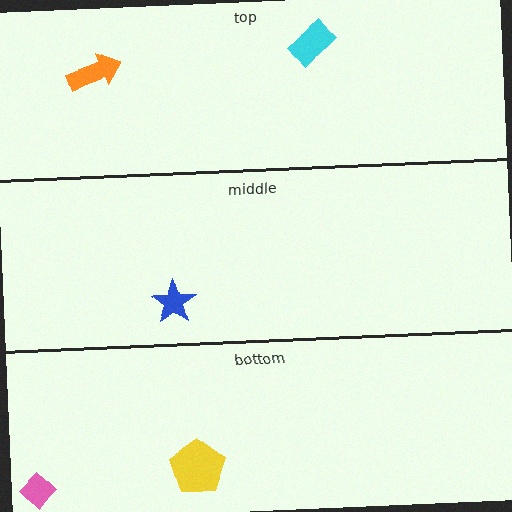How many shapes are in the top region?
2.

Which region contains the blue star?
The middle region.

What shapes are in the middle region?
The blue star.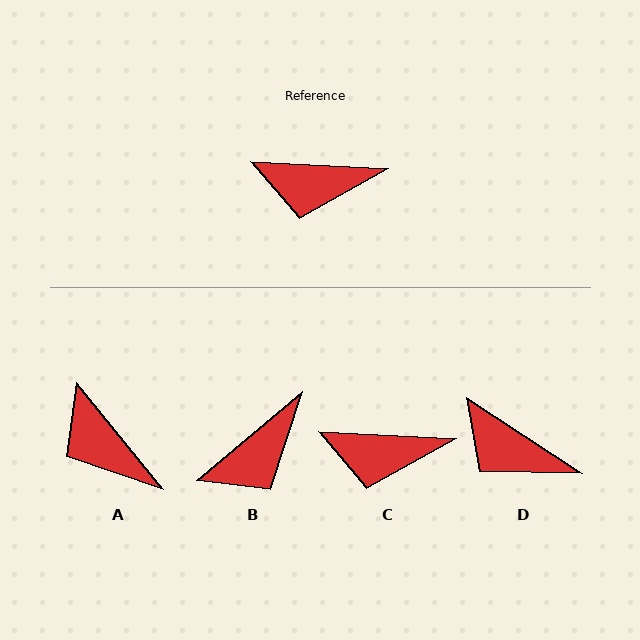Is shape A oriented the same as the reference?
No, it is off by about 48 degrees.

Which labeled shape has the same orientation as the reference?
C.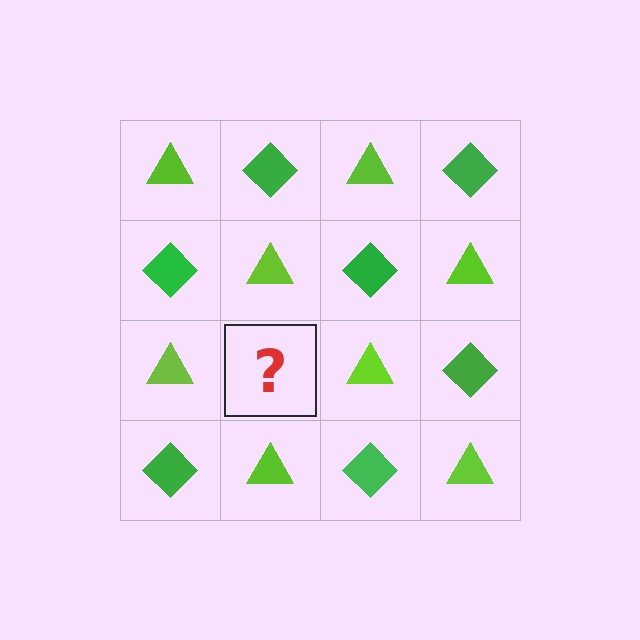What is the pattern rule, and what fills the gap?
The rule is that it alternates lime triangle and green diamond in a checkerboard pattern. The gap should be filled with a green diamond.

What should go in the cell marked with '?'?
The missing cell should contain a green diamond.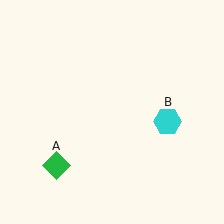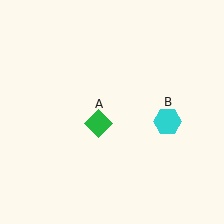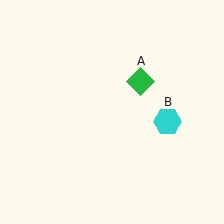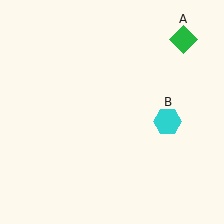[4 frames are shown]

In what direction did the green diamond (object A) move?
The green diamond (object A) moved up and to the right.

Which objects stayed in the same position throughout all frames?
Cyan hexagon (object B) remained stationary.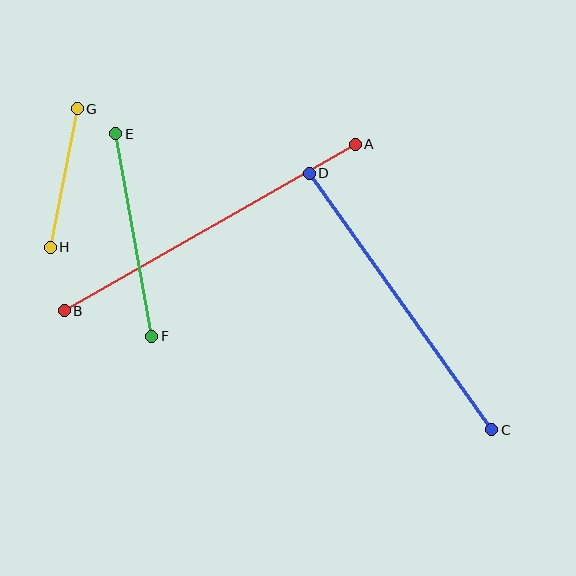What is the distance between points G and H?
The distance is approximately 141 pixels.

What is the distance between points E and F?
The distance is approximately 206 pixels.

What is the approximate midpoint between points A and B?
The midpoint is at approximately (210, 228) pixels.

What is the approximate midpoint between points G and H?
The midpoint is at approximately (64, 178) pixels.